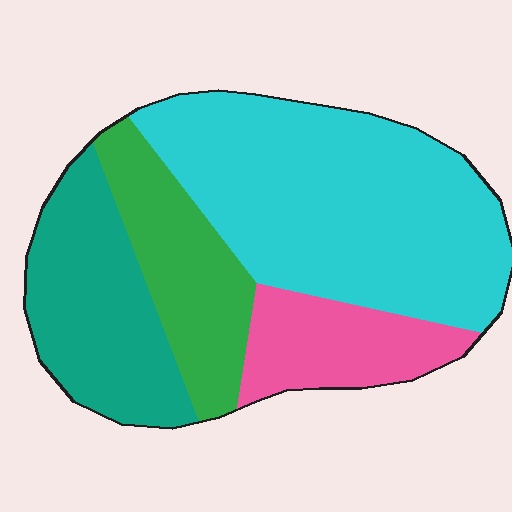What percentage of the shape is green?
Green takes up between a sixth and a third of the shape.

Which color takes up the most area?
Cyan, at roughly 45%.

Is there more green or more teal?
Teal.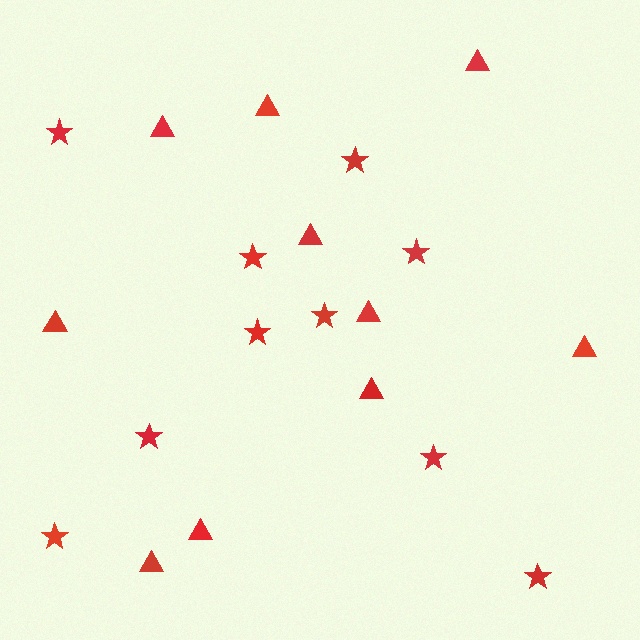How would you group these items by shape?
There are 2 groups: one group of triangles (10) and one group of stars (10).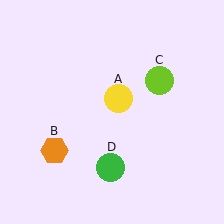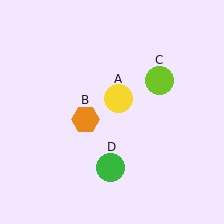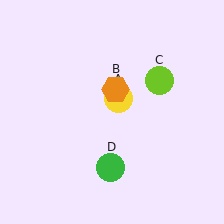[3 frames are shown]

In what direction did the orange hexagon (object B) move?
The orange hexagon (object B) moved up and to the right.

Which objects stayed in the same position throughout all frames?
Yellow circle (object A) and lime circle (object C) and green circle (object D) remained stationary.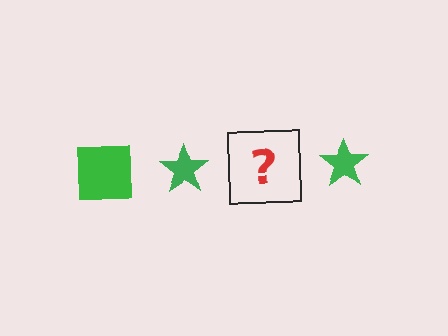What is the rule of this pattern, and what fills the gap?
The rule is that the pattern cycles through square, star shapes in green. The gap should be filled with a green square.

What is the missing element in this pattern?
The missing element is a green square.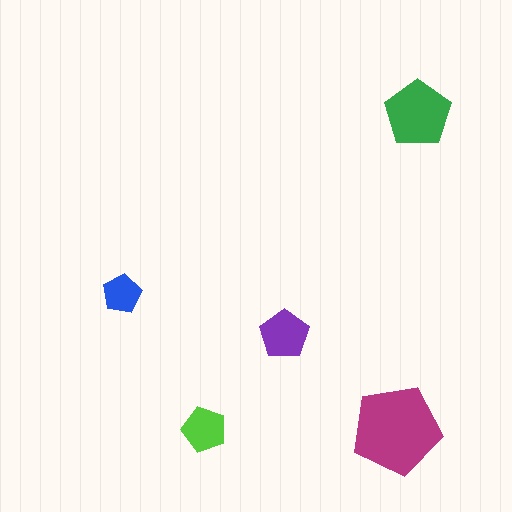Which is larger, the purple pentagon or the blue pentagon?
The purple one.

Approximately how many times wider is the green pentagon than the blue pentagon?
About 1.5 times wider.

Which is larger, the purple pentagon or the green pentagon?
The green one.